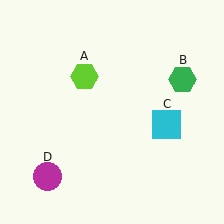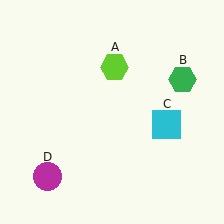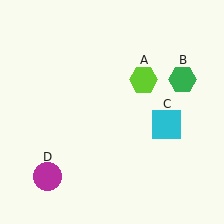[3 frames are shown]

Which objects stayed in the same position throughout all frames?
Green hexagon (object B) and cyan square (object C) and magenta circle (object D) remained stationary.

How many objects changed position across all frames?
1 object changed position: lime hexagon (object A).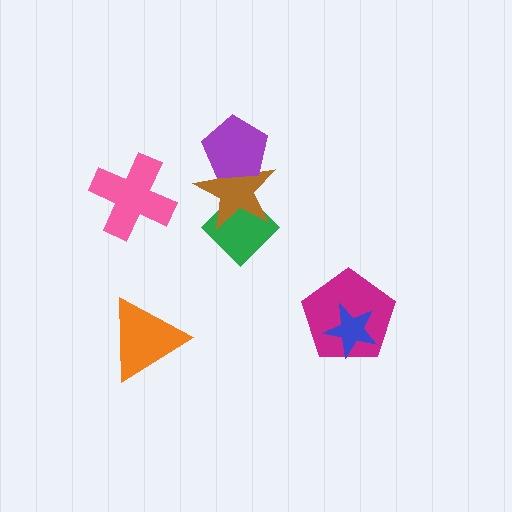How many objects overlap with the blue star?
1 object overlaps with the blue star.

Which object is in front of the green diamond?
The brown star is in front of the green diamond.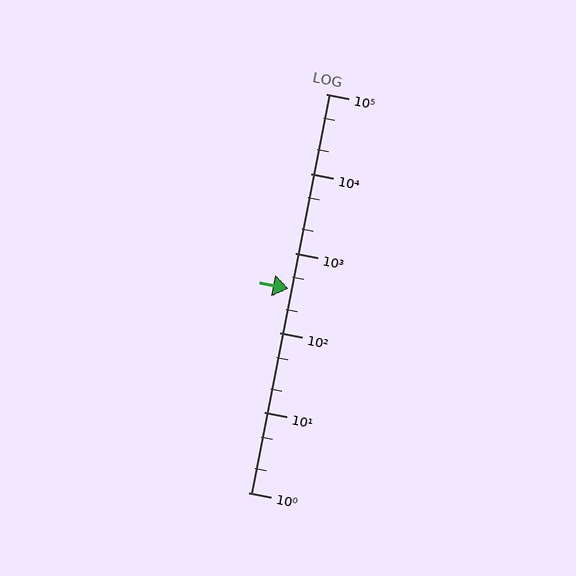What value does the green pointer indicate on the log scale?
The pointer indicates approximately 360.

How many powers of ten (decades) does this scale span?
The scale spans 5 decades, from 1 to 100000.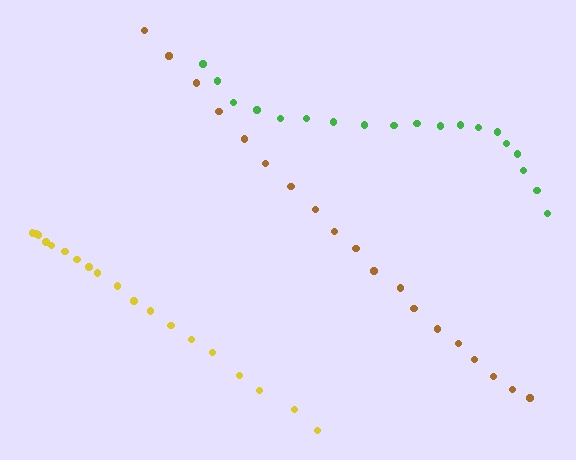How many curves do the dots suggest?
There are 3 distinct paths.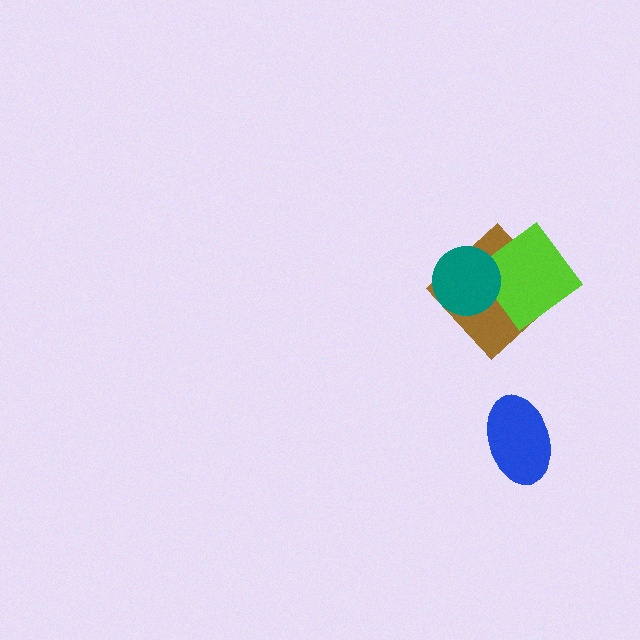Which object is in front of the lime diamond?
The teal circle is in front of the lime diamond.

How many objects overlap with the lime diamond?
2 objects overlap with the lime diamond.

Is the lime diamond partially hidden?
Yes, it is partially covered by another shape.